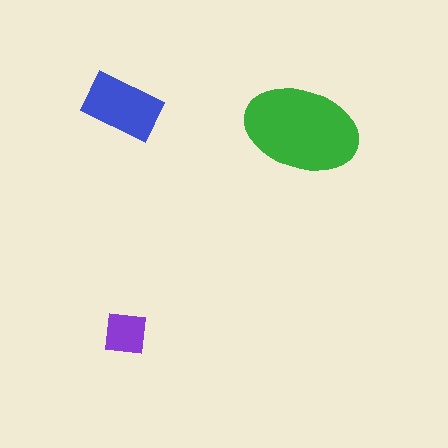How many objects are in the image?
There are 3 objects in the image.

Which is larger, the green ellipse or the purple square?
The green ellipse.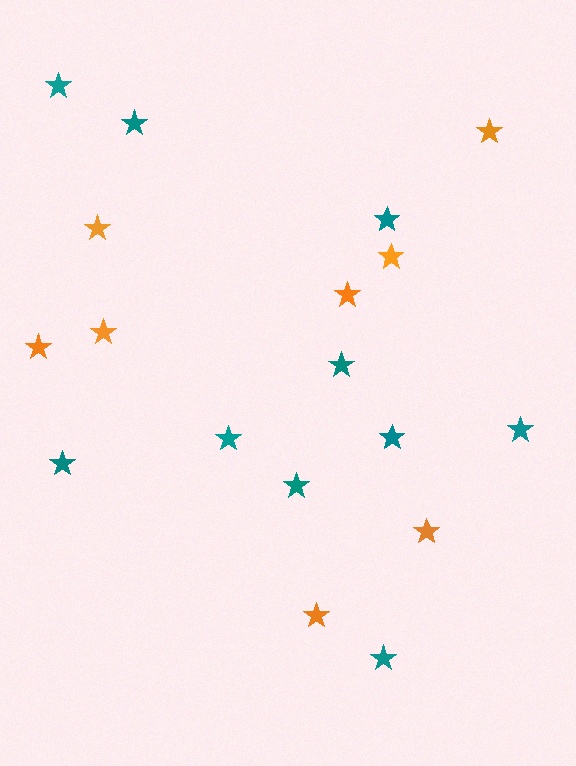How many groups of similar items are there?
There are 2 groups: one group of orange stars (8) and one group of teal stars (10).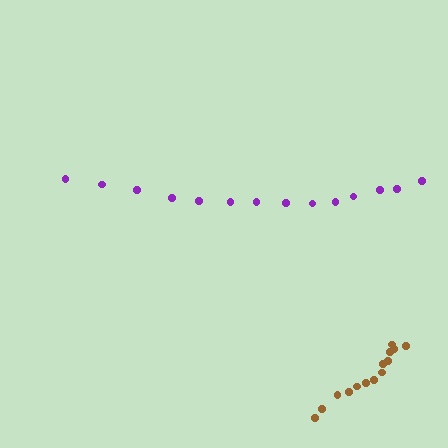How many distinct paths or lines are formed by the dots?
There are 2 distinct paths.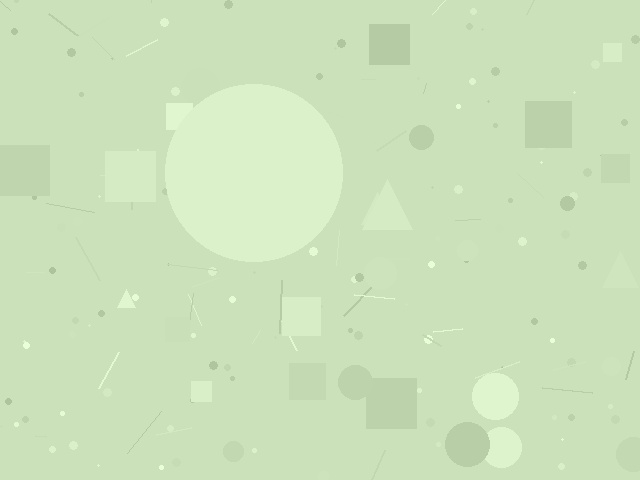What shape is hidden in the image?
A circle is hidden in the image.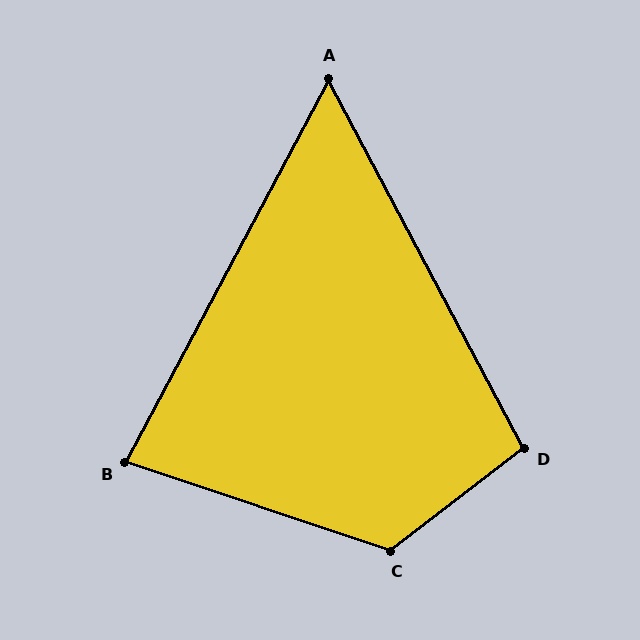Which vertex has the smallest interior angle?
A, at approximately 56 degrees.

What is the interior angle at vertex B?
Approximately 81 degrees (acute).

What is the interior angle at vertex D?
Approximately 99 degrees (obtuse).